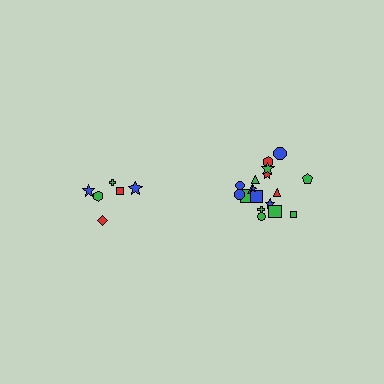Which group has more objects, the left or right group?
The right group.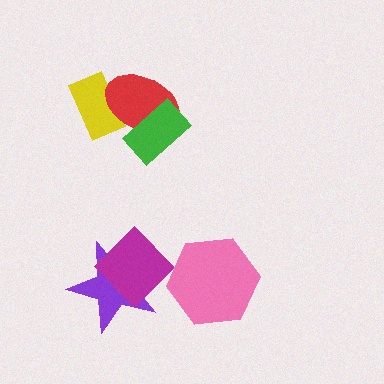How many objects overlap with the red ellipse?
2 objects overlap with the red ellipse.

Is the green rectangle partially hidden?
No, no other shape covers it.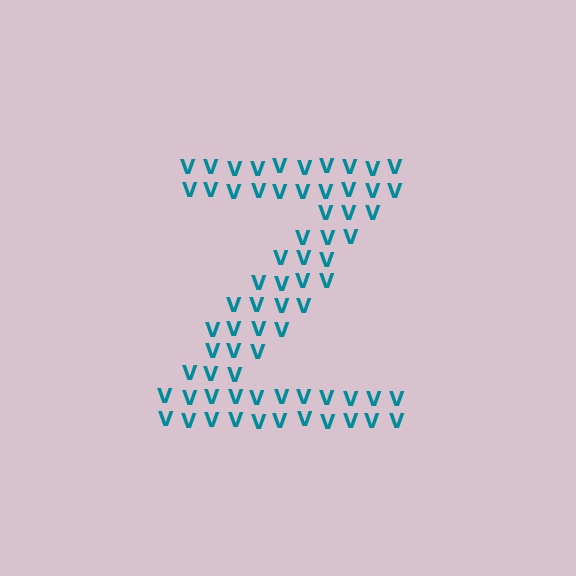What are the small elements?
The small elements are letter V's.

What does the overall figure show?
The overall figure shows the letter Z.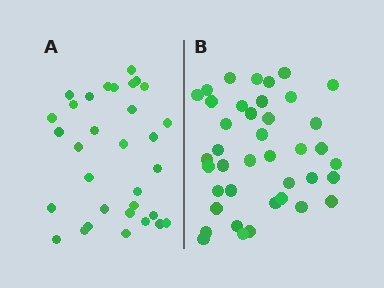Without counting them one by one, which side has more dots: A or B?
Region B (the right region) has more dots.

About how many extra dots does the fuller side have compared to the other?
Region B has roughly 8 or so more dots than region A.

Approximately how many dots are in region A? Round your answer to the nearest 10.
About 30 dots. (The exact count is 32, which rounds to 30.)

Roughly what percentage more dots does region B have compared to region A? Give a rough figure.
About 25% more.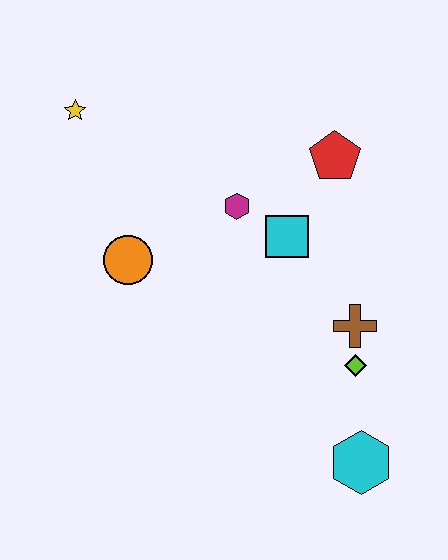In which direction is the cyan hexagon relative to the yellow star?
The cyan hexagon is below the yellow star.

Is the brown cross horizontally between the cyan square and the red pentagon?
No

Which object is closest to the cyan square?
The magenta hexagon is closest to the cyan square.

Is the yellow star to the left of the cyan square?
Yes